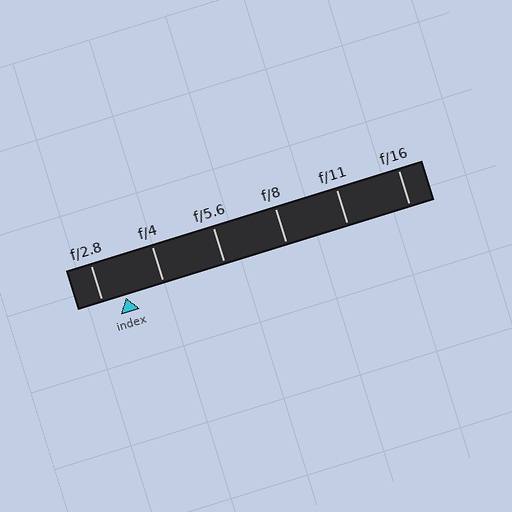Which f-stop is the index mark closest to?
The index mark is closest to f/2.8.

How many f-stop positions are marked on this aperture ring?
There are 6 f-stop positions marked.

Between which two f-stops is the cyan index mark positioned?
The index mark is between f/2.8 and f/4.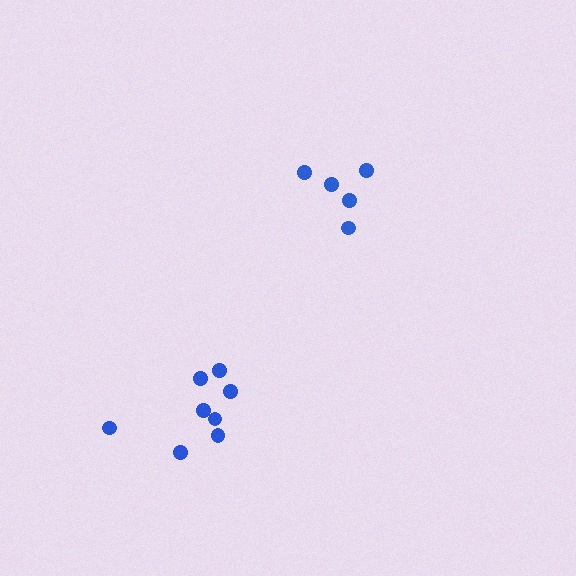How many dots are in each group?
Group 1: 8 dots, Group 2: 5 dots (13 total).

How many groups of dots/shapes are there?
There are 2 groups.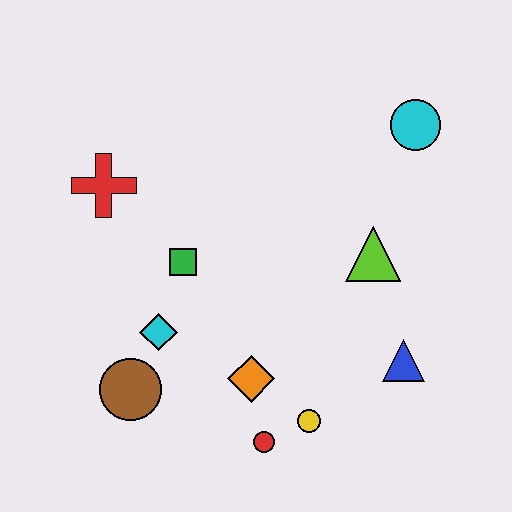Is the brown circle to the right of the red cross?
Yes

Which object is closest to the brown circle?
The cyan diamond is closest to the brown circle.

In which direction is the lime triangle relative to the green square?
The lime triangle is to the right of the green square.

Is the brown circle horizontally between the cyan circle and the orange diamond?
No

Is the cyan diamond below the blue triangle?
No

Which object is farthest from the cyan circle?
The brown circle is farthest from the cyan circle.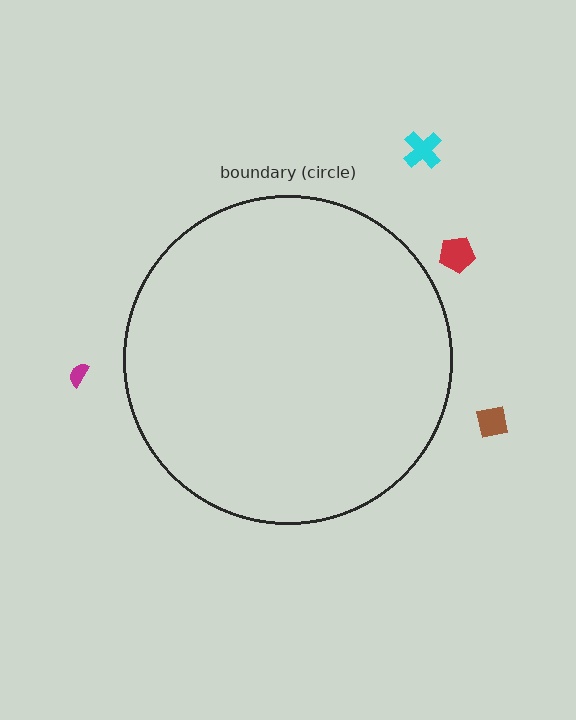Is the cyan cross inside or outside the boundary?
Outside.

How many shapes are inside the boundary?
0 inside, 4 outside.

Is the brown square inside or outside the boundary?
Outside.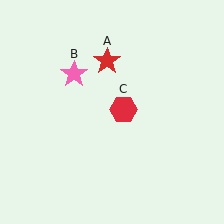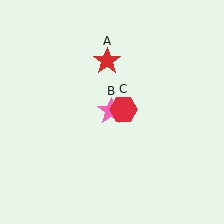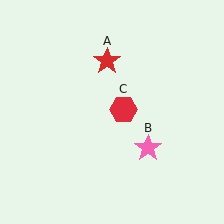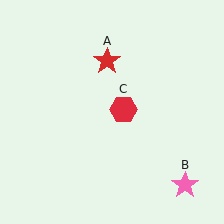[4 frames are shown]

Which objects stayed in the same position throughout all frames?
Red star (object A) and red hexagon (object C) remained stationary.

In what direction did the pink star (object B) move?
The pink star (object B) moved down and to the right.